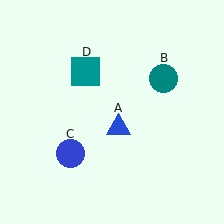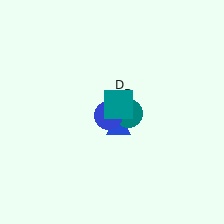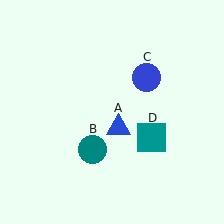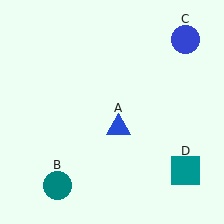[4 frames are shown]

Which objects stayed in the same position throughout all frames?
Blue triangle (object A) remained stationary.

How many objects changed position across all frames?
3 objects changed position: teal circle (object B), blue circle (object C), teal square (object D).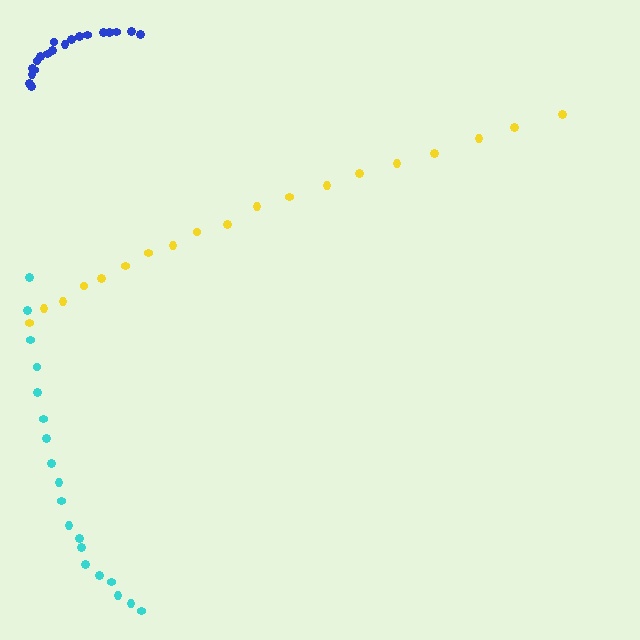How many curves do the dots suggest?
There are 3 distinct paths.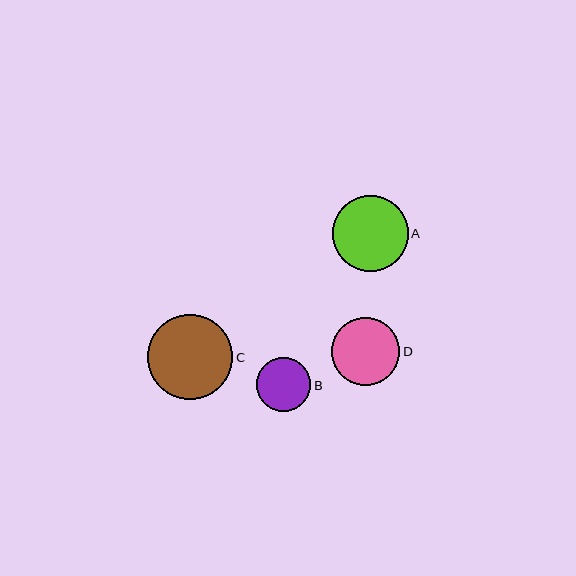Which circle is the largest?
Circle C is the largest with a size of approximately 85 pixels.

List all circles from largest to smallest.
From largest to smallest: C, A, D, B.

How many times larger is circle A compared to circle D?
Circle A is approximately 1.1 times the size of circle D.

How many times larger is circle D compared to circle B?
Circle D is approximately 1.3 times the size of circle B.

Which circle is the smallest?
Circle B is the smallest with a size of approximately 54 pixels.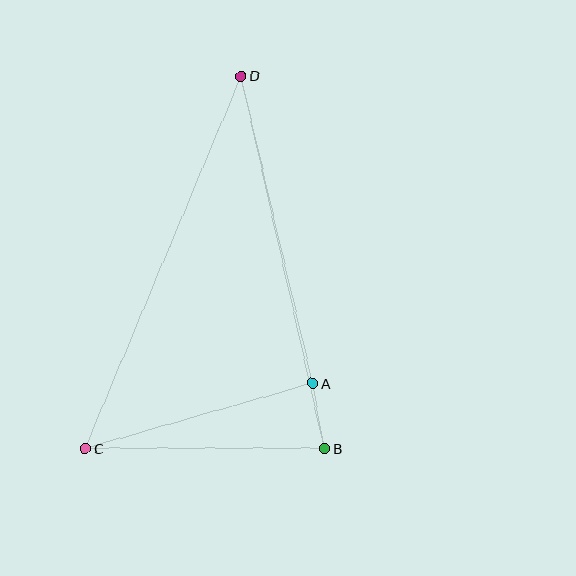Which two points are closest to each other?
Points A and B are closest to each other.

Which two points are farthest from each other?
Points C and D are farthest from each other.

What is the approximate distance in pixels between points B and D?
The distance between B and D is approximately 382 pixels.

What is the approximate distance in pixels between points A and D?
The distance between A and D is approximately 316 pixels.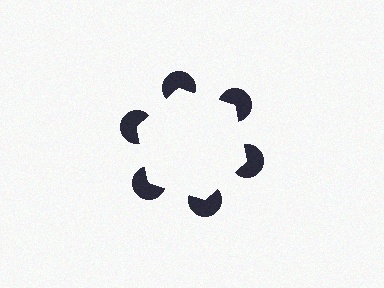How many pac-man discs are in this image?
There are 6 — one at each vertex of the illusory hexagon.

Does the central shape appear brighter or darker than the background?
It typically appears slightly brighter than the background, even though no actual brightness change is drawn.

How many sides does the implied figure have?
6 sides.